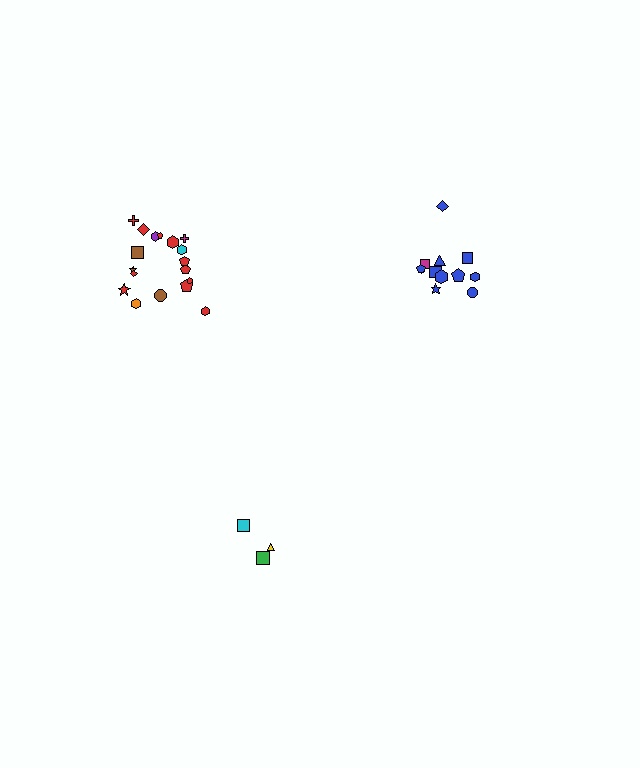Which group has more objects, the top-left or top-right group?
The top-left group.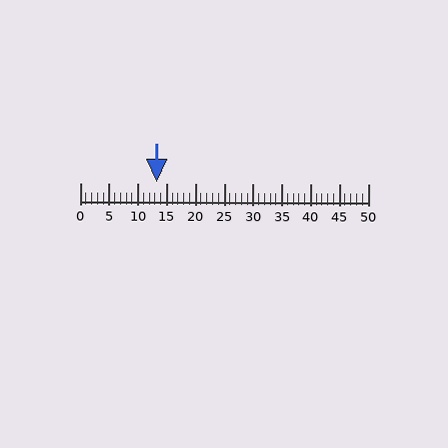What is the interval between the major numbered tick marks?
The major tick marks are spaced 5 units apart.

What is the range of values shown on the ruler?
The ruler shows values from 0 to 50.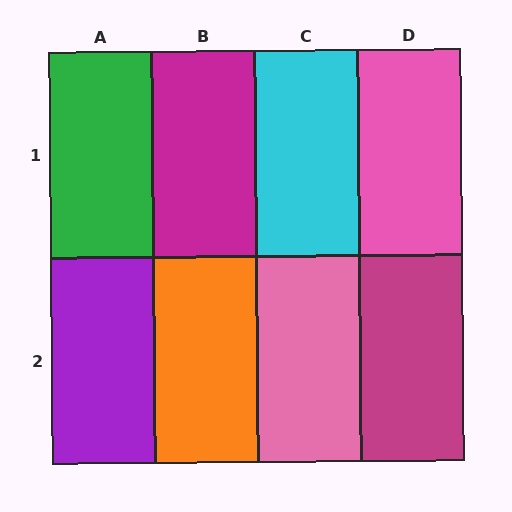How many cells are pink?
2 cells are pink.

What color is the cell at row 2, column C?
Pink.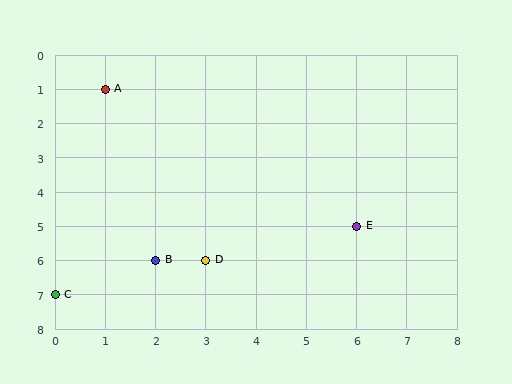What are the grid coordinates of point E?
Point E is at grid coordinates (6, 5).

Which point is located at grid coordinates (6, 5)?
Point E is at (6, 5).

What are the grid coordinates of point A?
Point A is at grid coordinates (1, 1).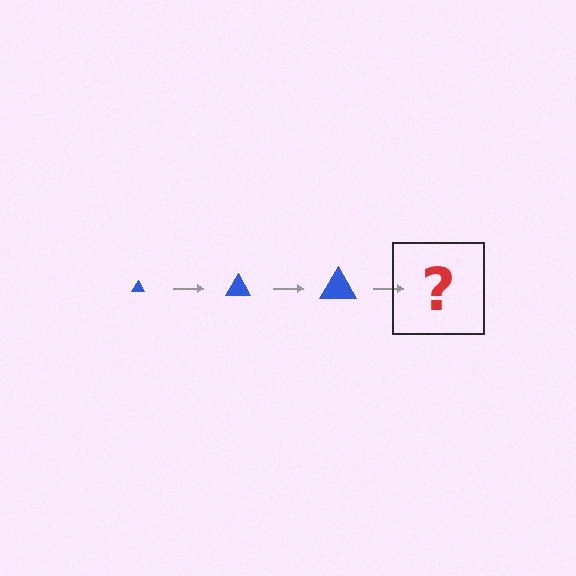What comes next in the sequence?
The next element should be a blue triangle, larger than the previous one.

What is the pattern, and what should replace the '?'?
The pattern is that the triangle gets progressively larger each step. The '?' should be a blue triangle, larger than the previous one.